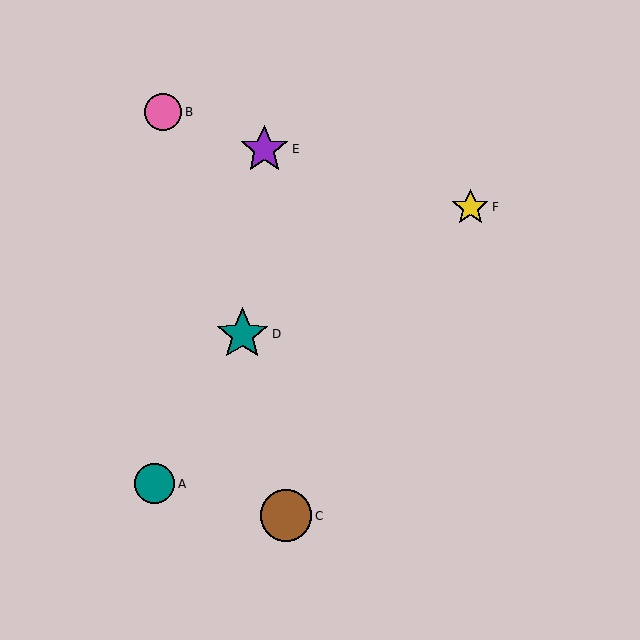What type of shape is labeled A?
Shape A is a teal circle.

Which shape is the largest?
The teal star (labeled D) is the largest.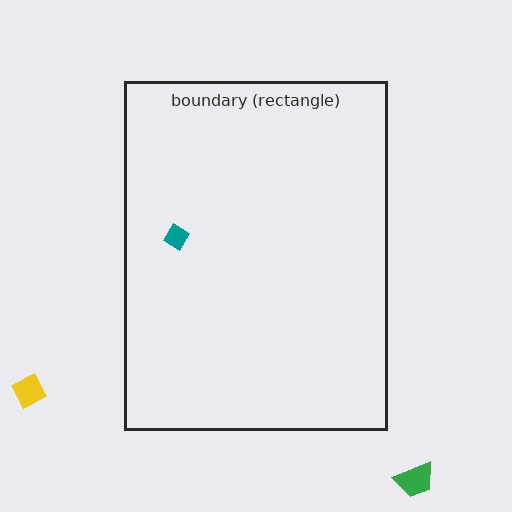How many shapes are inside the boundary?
1 inside, 2 outside.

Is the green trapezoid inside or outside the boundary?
Outside.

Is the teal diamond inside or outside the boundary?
Inside.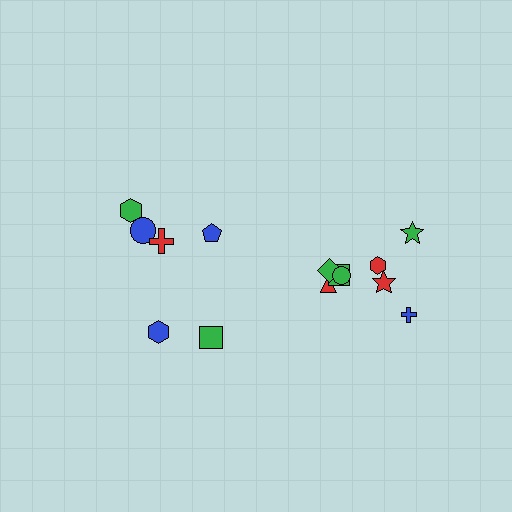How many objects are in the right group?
There are 8 objects.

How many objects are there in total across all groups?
There are 14 objects.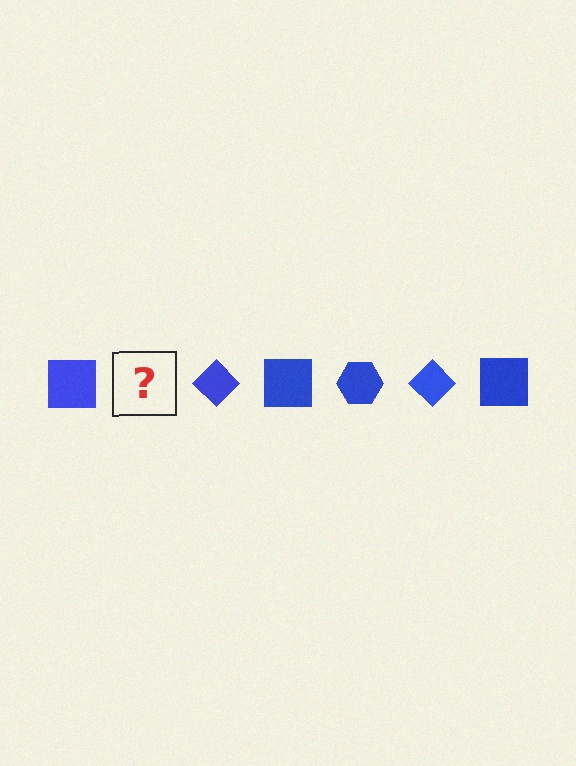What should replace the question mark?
The question mark should be replaced with a blue hexagon.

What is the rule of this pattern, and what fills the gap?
The rule is that the pattern cycles through square, hexagon, diamond shapes in blue. The gap should be filled with a blue hexagon.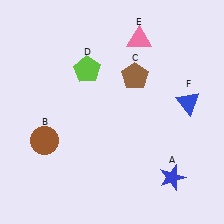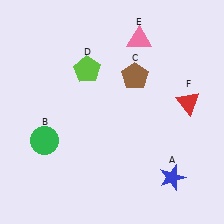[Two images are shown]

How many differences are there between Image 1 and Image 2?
There are 2 differences between the two images.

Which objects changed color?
B changed from brown to green. F changed from blue to red.